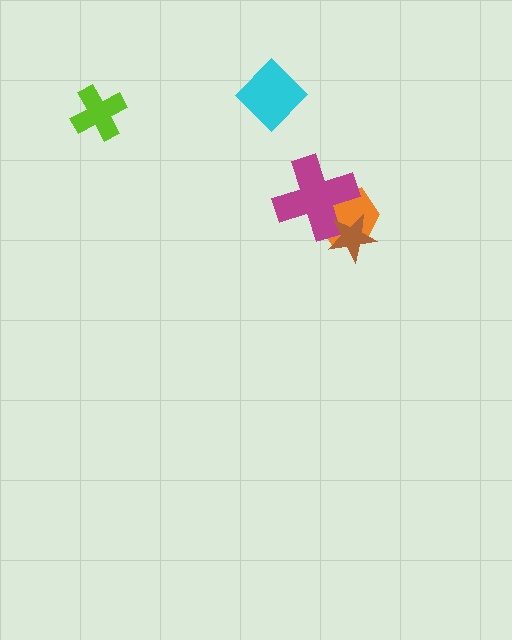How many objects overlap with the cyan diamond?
0 objects overlap with the cyan diamond.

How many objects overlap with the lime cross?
0 objects overlap with the lime cross.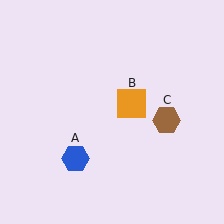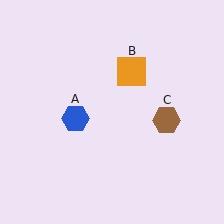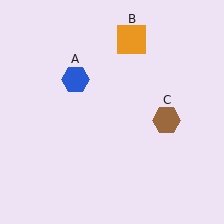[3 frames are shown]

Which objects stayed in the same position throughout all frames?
Brown hexagon (object C) remained stationary.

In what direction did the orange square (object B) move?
The orange square (object B) moved up.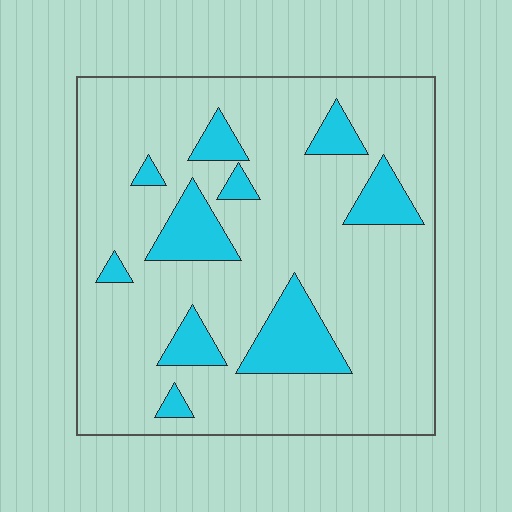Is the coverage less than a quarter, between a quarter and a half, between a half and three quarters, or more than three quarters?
Less than a quarter.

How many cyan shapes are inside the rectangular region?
10.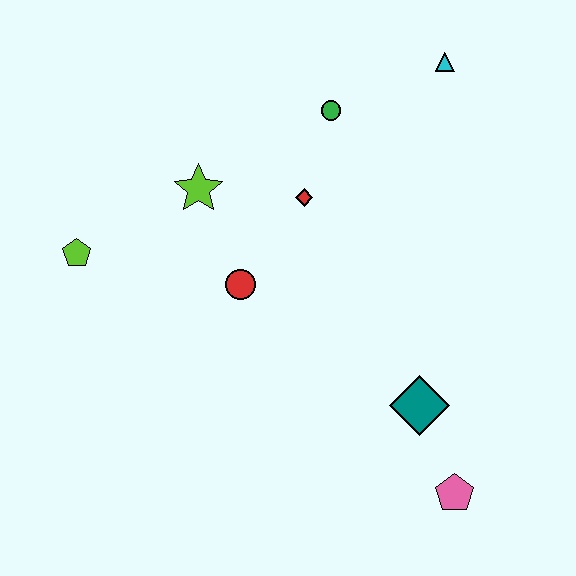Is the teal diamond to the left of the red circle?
No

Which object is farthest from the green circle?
The pink pentagon is farthest from the green circle.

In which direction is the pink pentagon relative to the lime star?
The pink pentagon is below the lime star.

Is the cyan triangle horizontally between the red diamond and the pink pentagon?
Yes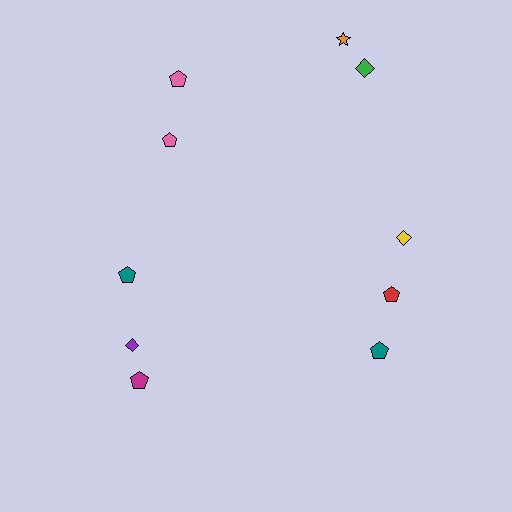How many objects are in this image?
There are 10 objects.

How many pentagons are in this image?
There are 6 pentagons.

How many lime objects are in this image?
There are no lime objects.